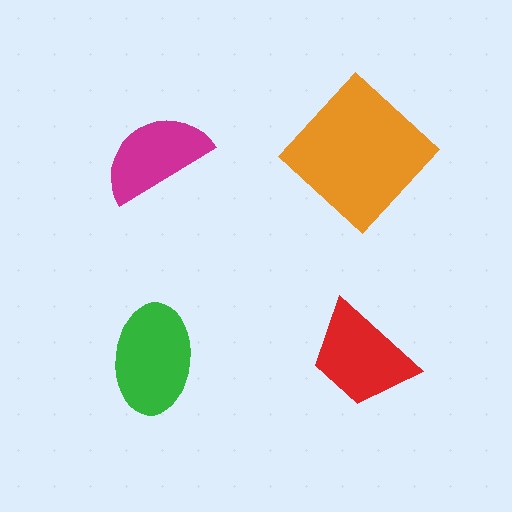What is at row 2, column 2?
A red trapezoid.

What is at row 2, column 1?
A green ellipse.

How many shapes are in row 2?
2 shapes.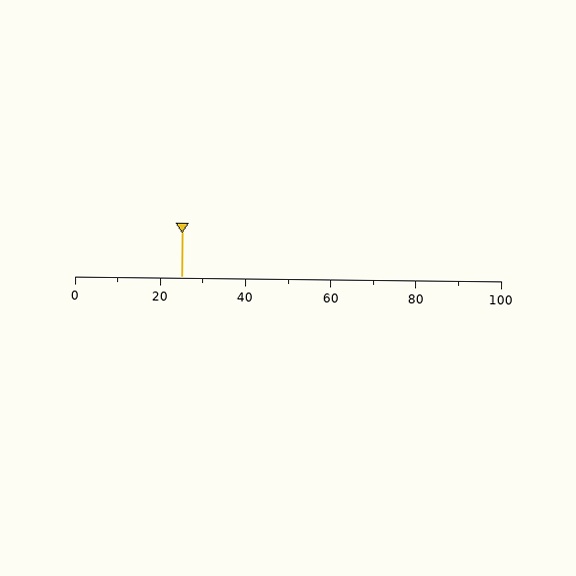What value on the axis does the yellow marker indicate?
The marker indicates approximately 25.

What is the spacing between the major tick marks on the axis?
The major ticks are spaced 20 apart.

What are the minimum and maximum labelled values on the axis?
The axis runs from 0 to 100.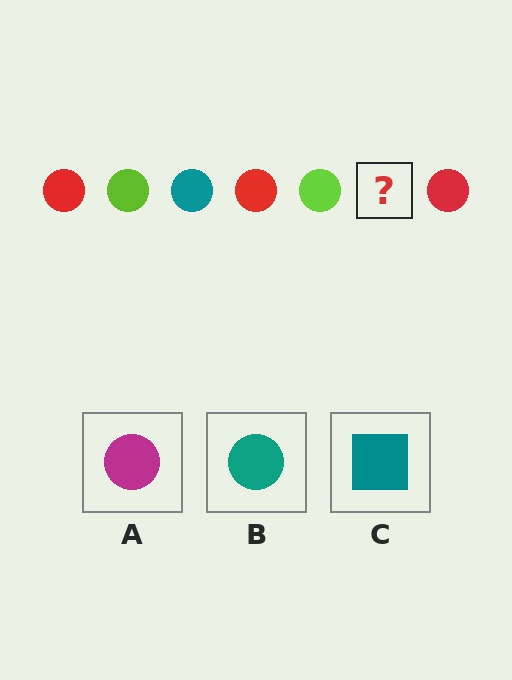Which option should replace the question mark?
Option B.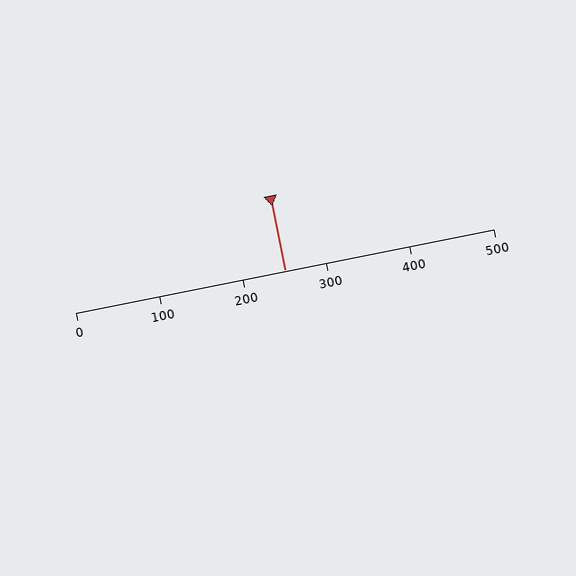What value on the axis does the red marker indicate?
The marker indicates approximately 250.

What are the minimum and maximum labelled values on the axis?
The axis runs from 0 to 500.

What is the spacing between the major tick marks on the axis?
The major ticks are spaced 100 apart.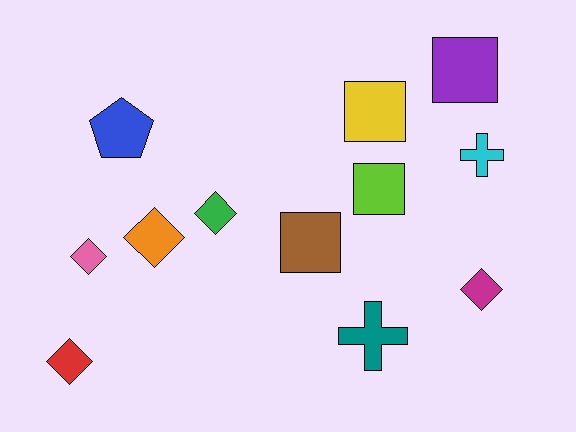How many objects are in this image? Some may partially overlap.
There are 12 objects.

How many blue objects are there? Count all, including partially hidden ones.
There is 1 blue object.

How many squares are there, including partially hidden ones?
There are 4 squares.